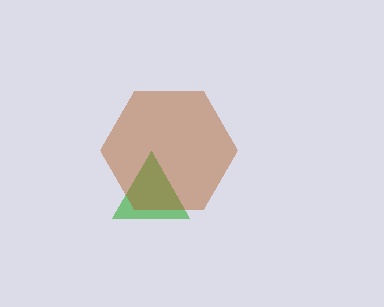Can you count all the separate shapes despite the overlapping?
Yes, there are 2 separate shapes.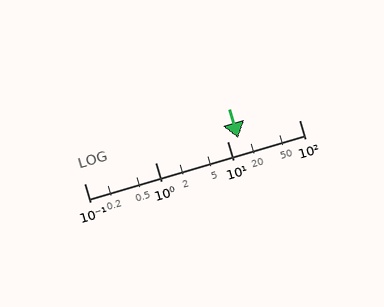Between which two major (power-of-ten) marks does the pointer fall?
The pointer is between 10 and 100.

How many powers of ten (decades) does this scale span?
The scale spans 3 decades, from 0.1 to 100.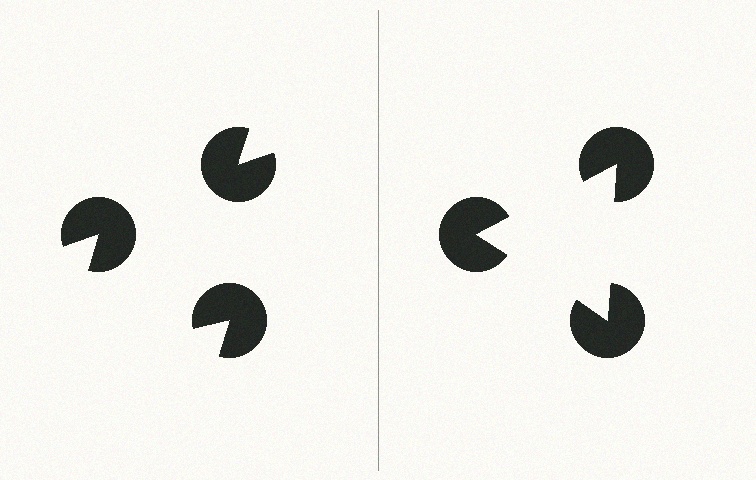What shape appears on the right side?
An illusory triangle.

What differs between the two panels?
The pac-man discs are positioned identically on both sides; only the wedge orientations differ. On the right they align to a triangle; on the left they are misaligned.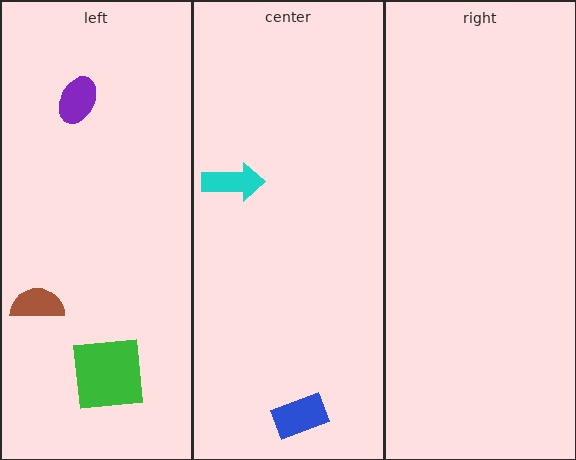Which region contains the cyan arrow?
The center region.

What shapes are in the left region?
The green square, the purple ellipse, the brown semicircle.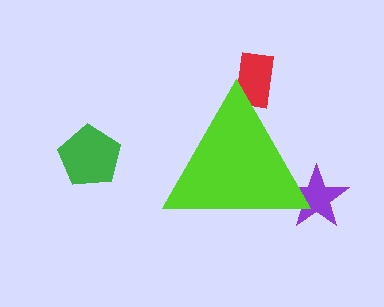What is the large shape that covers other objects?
A lime triangle.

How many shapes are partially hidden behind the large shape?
2 shapes are partially hidden.